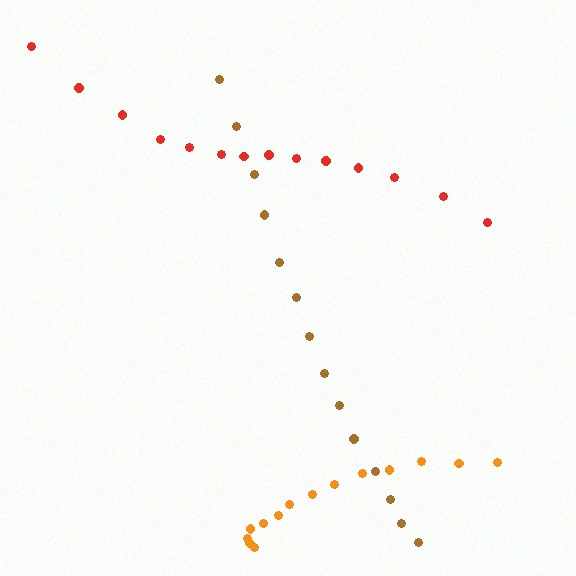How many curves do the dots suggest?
There are 3 distinct paths.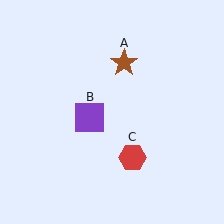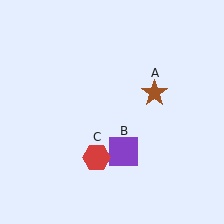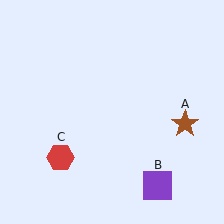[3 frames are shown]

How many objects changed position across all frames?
3 objects changed position: brown star (object A), purple square (object B), red hexagon (object C).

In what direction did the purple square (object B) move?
The purple square (object B) moved down and to the right.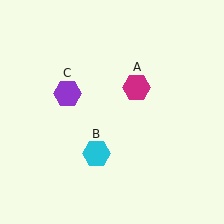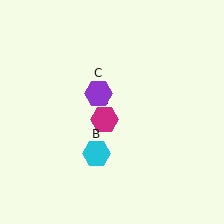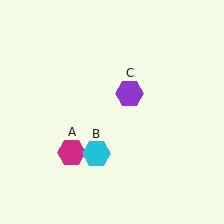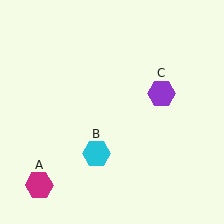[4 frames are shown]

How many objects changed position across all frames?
2 objects changed position: magenta hexagon (object A), purple hexagon (object C).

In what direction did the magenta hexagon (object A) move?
The magenta hexagon (object A) moved down and to the left.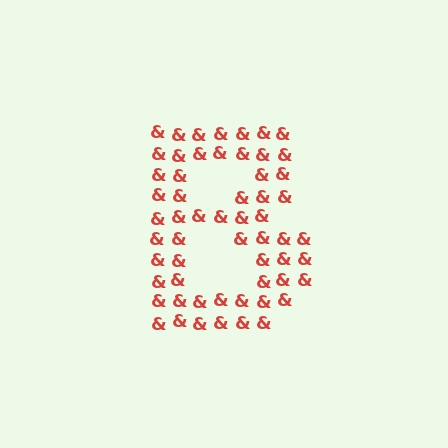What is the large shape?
The large shape is the letter B.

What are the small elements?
The small elements are ampersands.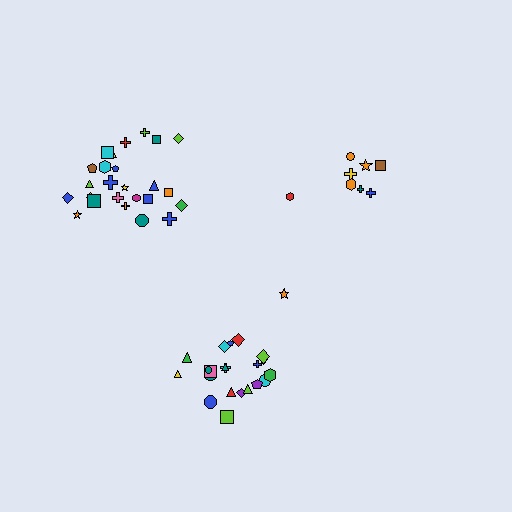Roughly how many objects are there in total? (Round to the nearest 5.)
Roughly 55 objects in total.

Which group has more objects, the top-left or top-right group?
The top-left group.